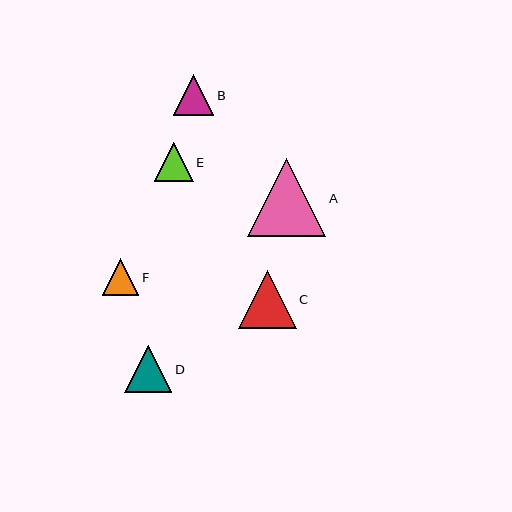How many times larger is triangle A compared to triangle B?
Triangle A is approximately 1.9 times the size of triangle B.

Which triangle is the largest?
Triangle A is the largest with a size of approximately 78 pixels.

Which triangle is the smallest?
Triangle F is the smallest with a size of approximately 37 pixels.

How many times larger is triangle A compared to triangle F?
Triangle A is approximately 2.1 times the size of triangle F.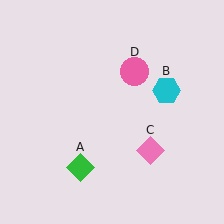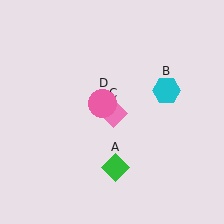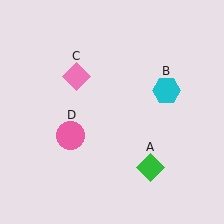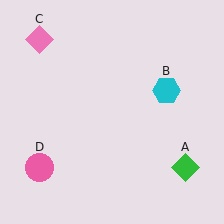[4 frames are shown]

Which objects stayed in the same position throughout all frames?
Cyan hexagon (object B) remained stationary.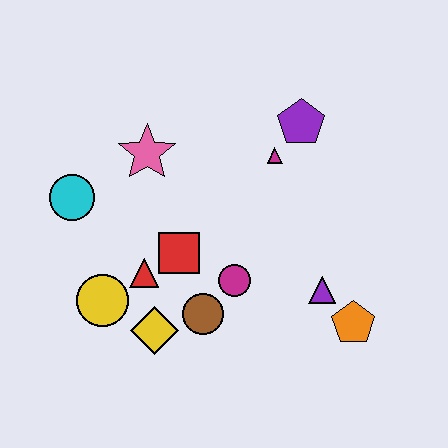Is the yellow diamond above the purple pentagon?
No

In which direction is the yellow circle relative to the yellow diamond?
The yellow circle is to the left of the yellow diamond.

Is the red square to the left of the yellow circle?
No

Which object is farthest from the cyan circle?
The orange pentagon is farthest from the cyan circle.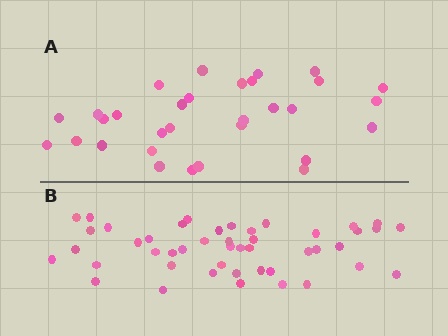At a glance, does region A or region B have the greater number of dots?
Region B (the bottom region) has more dots.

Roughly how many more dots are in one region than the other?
Region B has approximately 15 more dots than region A.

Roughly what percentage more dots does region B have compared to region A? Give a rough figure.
About 50% more.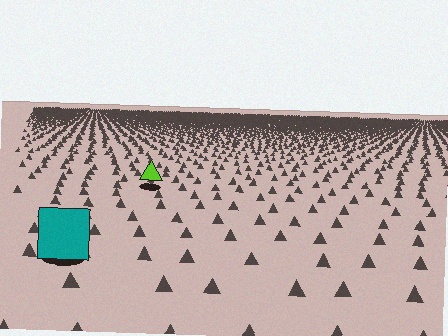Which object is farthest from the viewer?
The lime triangle is farthest from the viewer. It appears smaller and the ground texture around it is denser.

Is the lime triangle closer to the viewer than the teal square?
No. The teal square is closer — you can tell from the texture gradient: the ground texture is coarser near it.